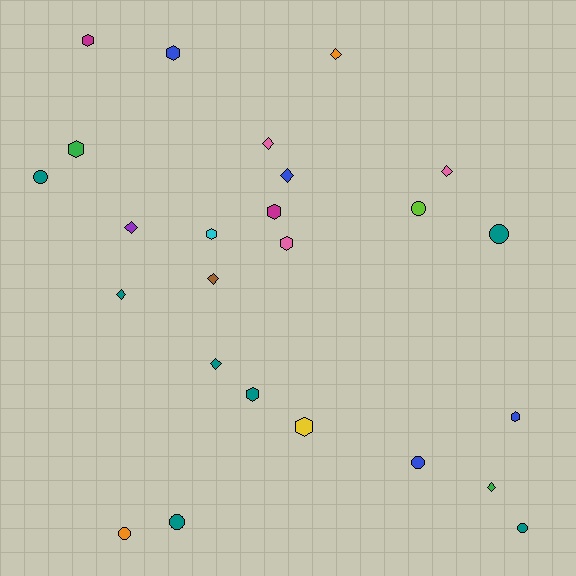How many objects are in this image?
There are 25 objects.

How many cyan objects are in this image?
There is 1 cyan object.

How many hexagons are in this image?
There are 9 hexagons.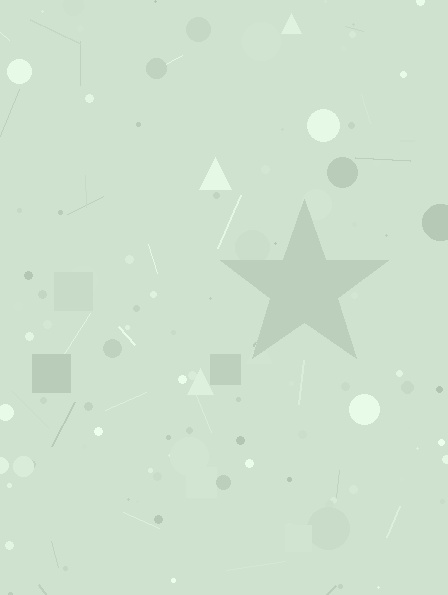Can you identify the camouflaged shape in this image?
The camouflaged shape is a star.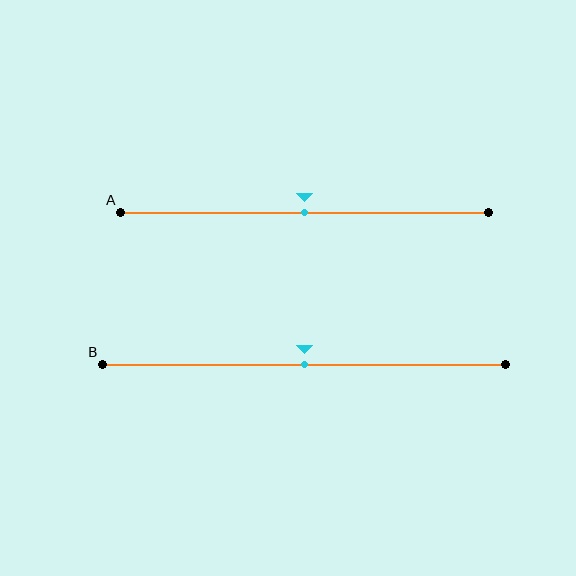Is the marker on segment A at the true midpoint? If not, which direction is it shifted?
Yes, the marker on segment A is at the true midpoint.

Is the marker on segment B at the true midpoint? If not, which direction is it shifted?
Yes, the marker on segment B is at the true midpoint.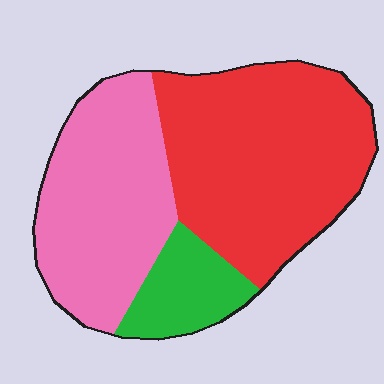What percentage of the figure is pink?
Pink covers 37% of the figure.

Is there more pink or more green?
Pink.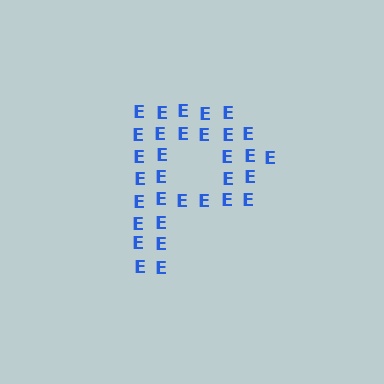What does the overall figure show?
The overall figure shows the letter P.